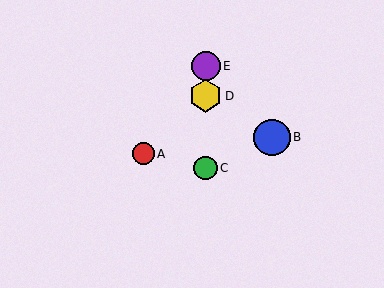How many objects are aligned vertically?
3 objects (C, D, E) are aligned vertically.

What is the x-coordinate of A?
Object A is at x≈143.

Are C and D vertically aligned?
Yes, both are at x≈206.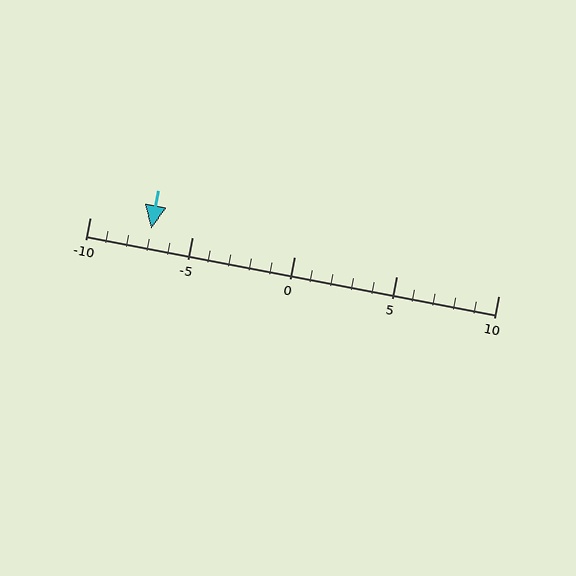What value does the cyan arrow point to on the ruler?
The cyan arrow points to approximately -7.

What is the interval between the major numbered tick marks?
The major tick marks are spaced 5 units apart.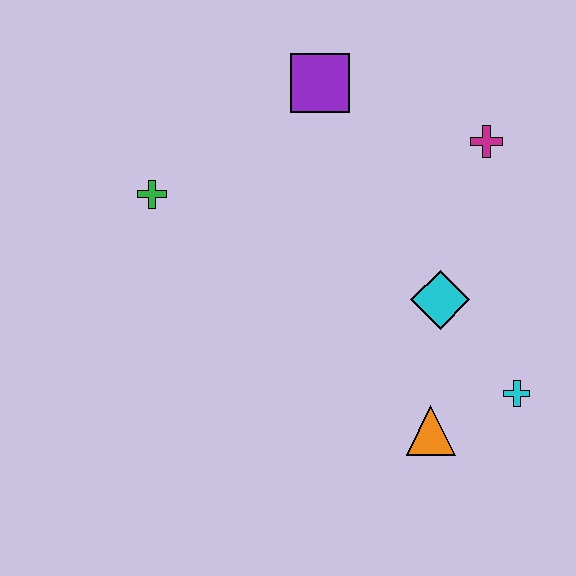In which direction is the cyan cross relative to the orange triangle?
The cyan cross is to the right of the orange triangle.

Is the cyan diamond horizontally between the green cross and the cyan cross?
Yes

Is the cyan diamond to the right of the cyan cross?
No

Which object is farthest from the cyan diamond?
The green cross is farthest from the cyan diamond.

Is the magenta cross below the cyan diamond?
No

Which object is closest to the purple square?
The magenta cross is closest to the purple square.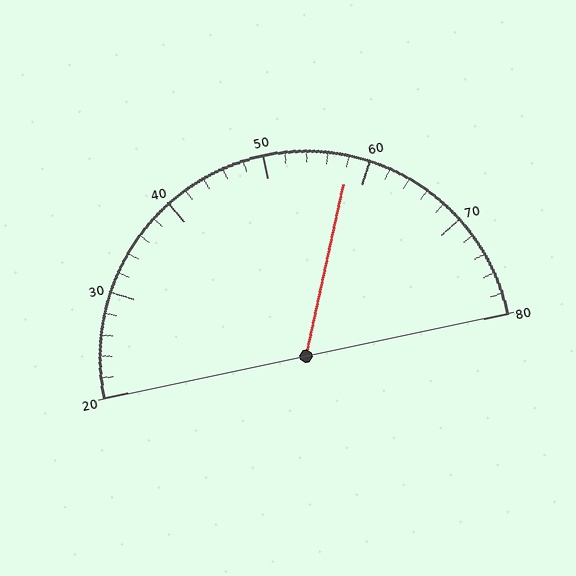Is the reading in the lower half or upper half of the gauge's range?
The reading is in the upper half of the range (20 to 80).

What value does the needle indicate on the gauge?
The needle indicates approximately 58.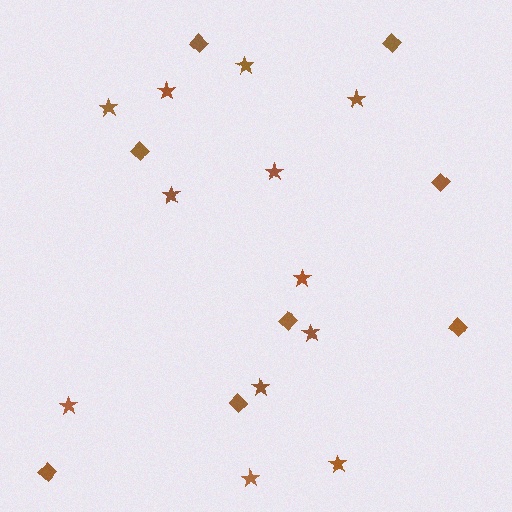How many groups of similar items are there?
There are 2 groups: one group of diamonds (8) and one group of stars (12).